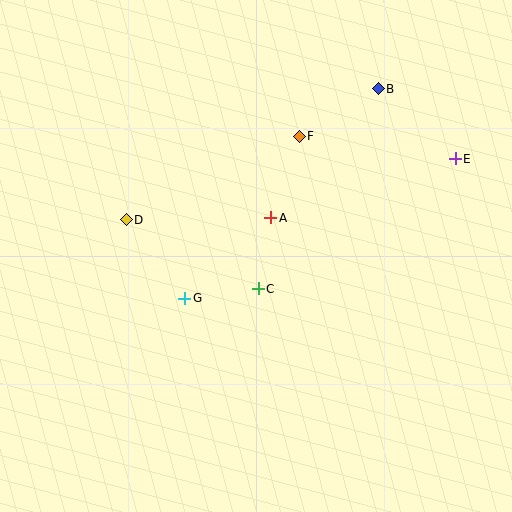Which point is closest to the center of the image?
Point C at (258, 289) is closest to the center.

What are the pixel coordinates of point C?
Point C is at (258, 289).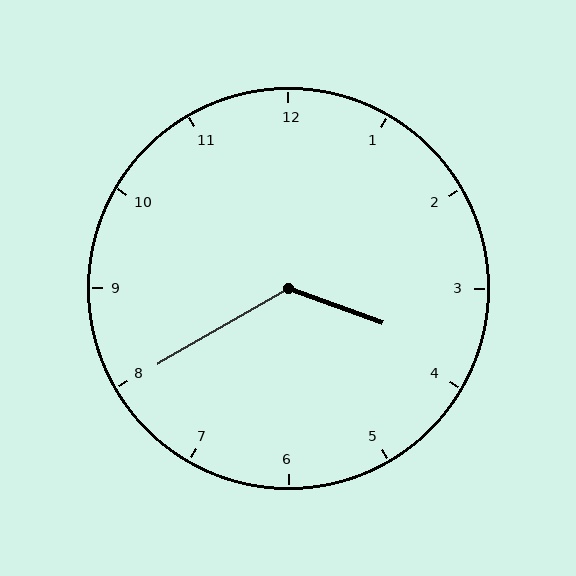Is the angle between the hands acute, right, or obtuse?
It is obtuse.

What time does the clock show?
3:40.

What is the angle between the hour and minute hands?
Approximately 130 degrees.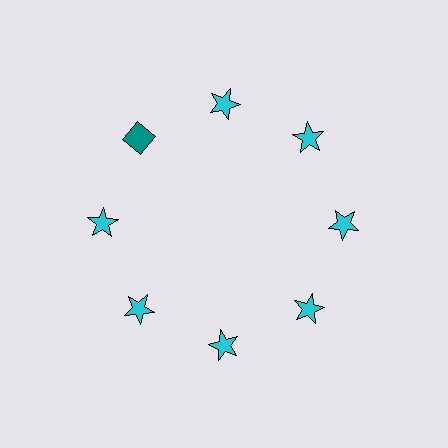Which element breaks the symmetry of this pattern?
The teal diamond at roughly the 10 o'clock position breaks the symmetry. All other shapes are cyan stars.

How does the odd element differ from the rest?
It differs in both color (teal instead of cyan) and shape (diamond instead of star).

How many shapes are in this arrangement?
There are 8 shapes arranged in a ring pattern.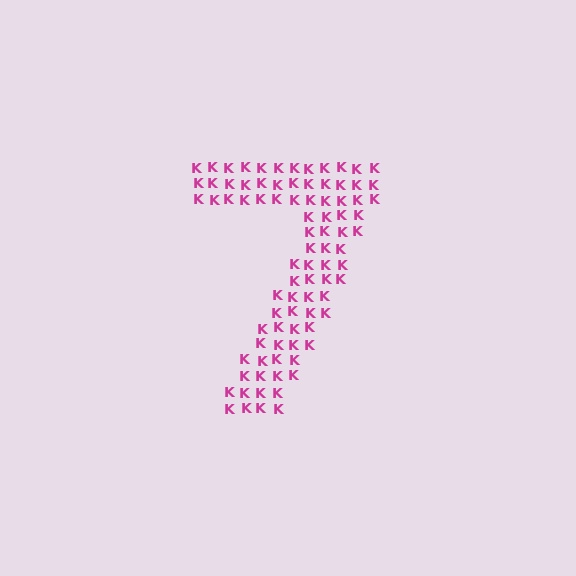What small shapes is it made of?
It is made of small letter K's.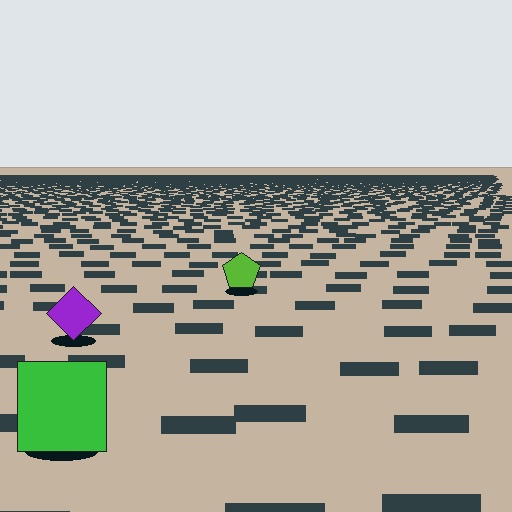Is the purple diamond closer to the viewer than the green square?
No. The green square is closer — you can tell from the texture gradient: the ground texture is coarser near it.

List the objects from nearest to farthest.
From nearest to farthest: the green square, the purple diamond, the lime pentagon.